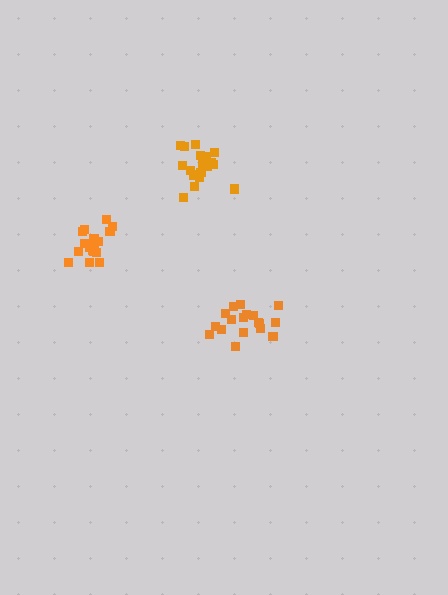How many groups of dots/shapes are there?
There are 3 groups.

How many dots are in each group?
Group 1: 18 dots, Group 2: 18 dots, Group 3: 17 dots (53 total).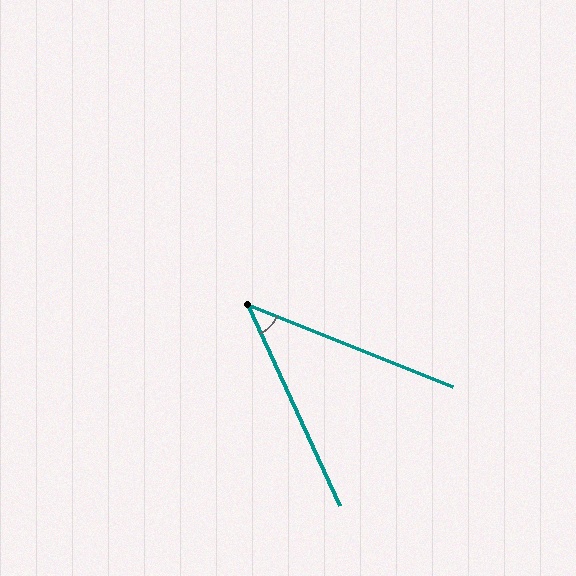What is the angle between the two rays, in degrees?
Approximately 44 degrees.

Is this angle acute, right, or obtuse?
It is acute.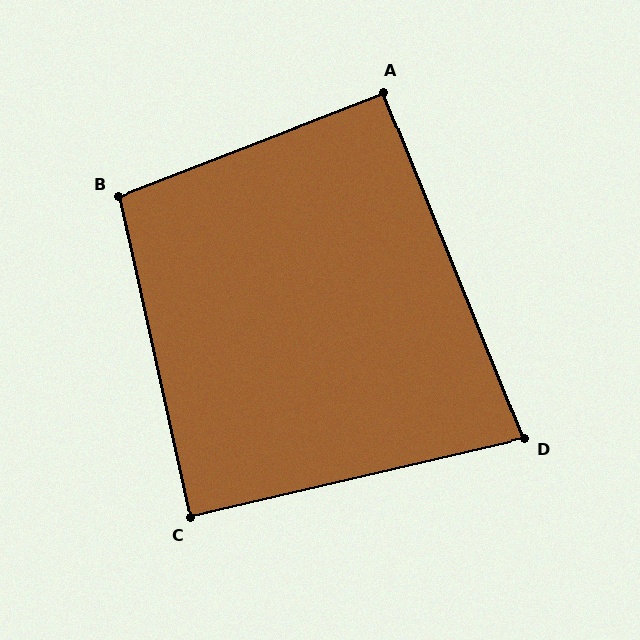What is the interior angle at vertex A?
Approximately 91 degrees (approximately right).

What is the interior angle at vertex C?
Approximately 89 degrees (approximately right).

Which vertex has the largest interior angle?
B, at approximately 99 degrees.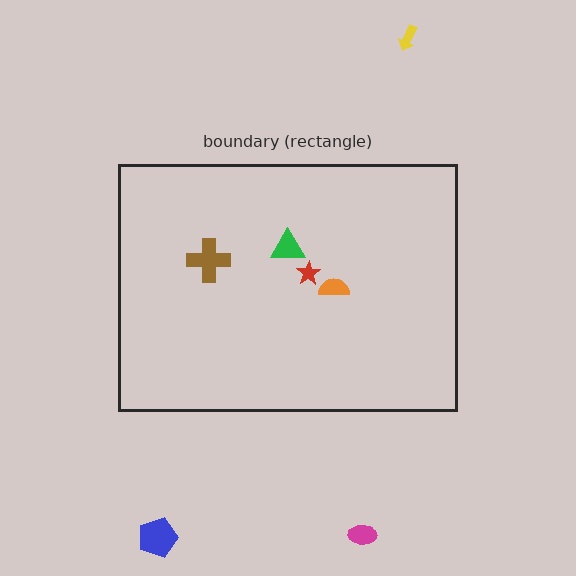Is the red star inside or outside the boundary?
Inside.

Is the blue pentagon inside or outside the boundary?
Outside.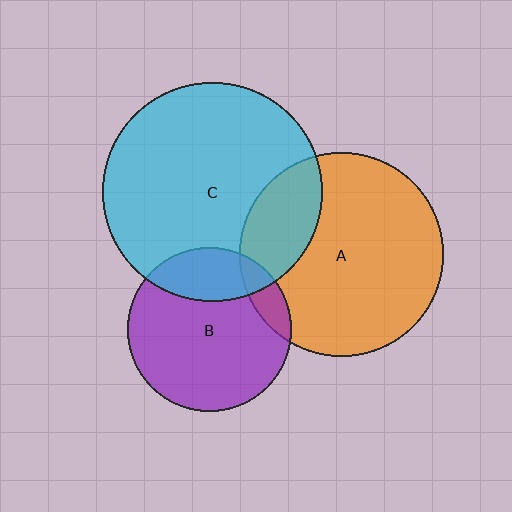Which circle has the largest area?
Circle C (cyan).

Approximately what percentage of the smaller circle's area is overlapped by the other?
Approximately 25%.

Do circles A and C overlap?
Yes.